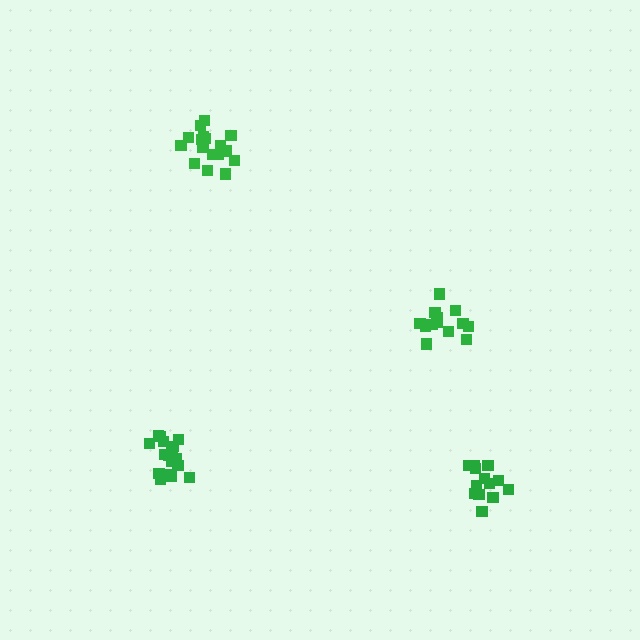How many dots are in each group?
Group 1: 14 dots, Group 2: 19 dots, Group 3: 17 dots, Group 4: 13 dots (63 total).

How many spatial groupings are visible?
There are 4 spatial groupings.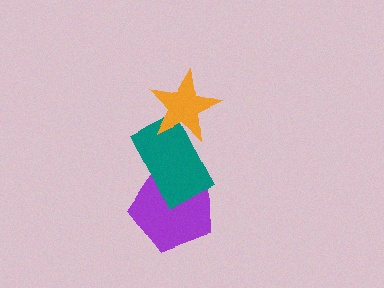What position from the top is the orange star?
The orange star is 1st from the top.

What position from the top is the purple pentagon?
The purple pentagon is 3rd from the top.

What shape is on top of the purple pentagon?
The teal rectangle is on top of the purple pentagon.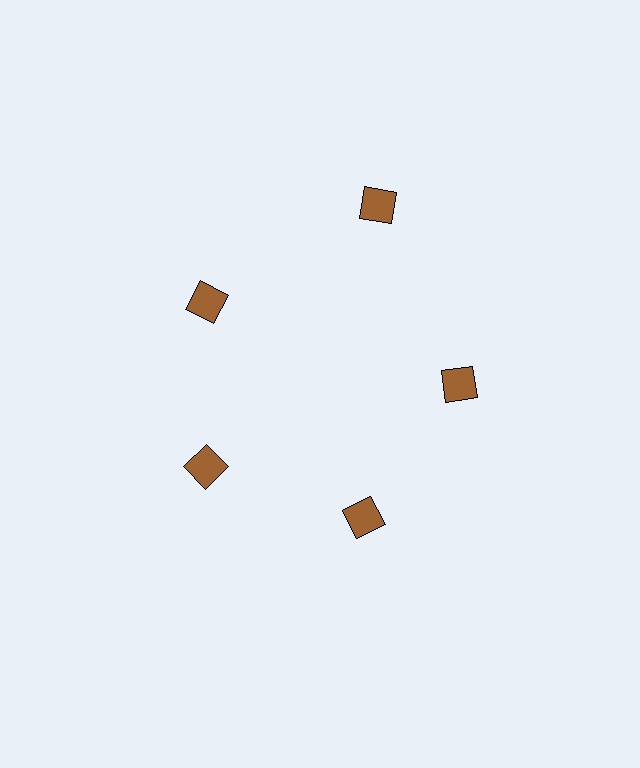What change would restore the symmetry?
The symmetry would be restored by moving it inward, back onto the ring so that all 5 squares sit at equal angles and equal distance from the center.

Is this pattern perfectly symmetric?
No. The 5 brown squares are arranged in a ring, but one element near the 1 o'clock position is pushed outward from the center, breaking the 5-fold rotational symmetry.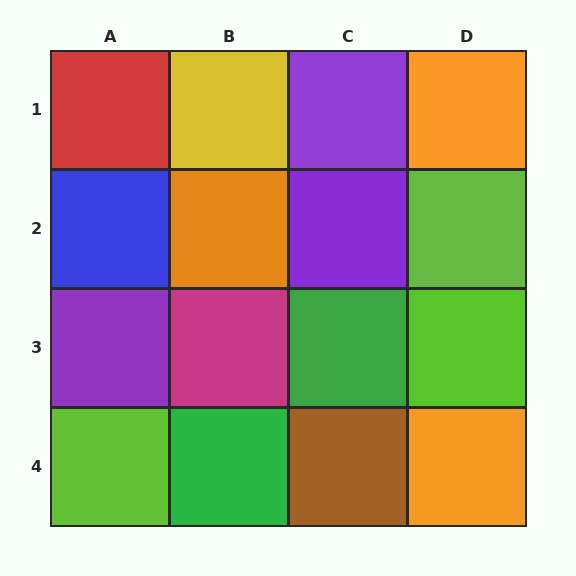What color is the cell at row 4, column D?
Orange.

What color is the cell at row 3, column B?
Magenta.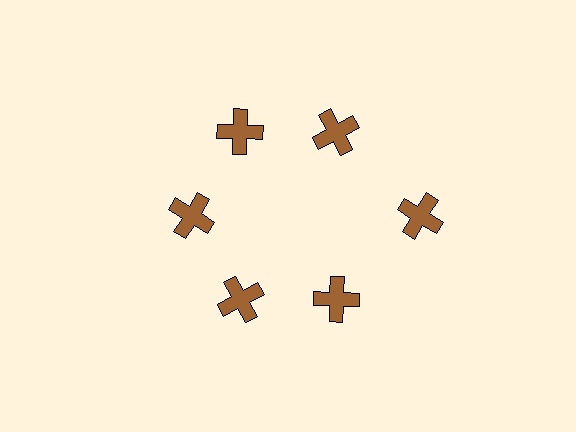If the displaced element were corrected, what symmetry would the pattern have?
It would have 6-fold rotational symmetry — the pattern would map onto itself every 60 degrees.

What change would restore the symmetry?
The symmetry would be restored by moving it inward, back onto the ring so that all 6 crosses sit at equal angles and equal distance from the center.